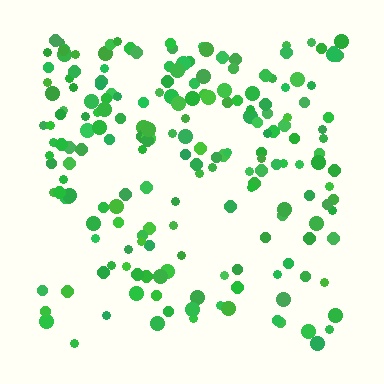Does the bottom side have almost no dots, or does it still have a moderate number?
Still a moderate number, just noticeably fewer than the top.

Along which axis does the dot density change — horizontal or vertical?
Vertical.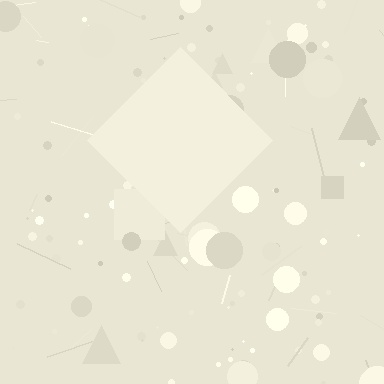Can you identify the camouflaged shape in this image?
The camouflaged shape is a diamond.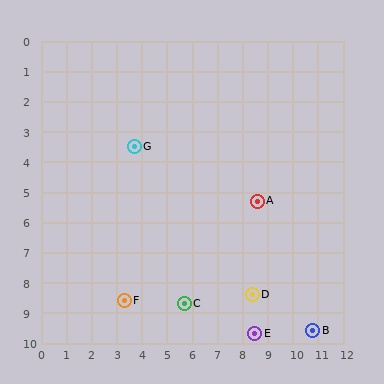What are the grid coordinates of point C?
Point C is at approximately (5.7, 8.7).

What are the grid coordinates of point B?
Point B is at approximately (10.8, 9.6).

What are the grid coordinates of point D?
Point D is at approximately (8.4, 8.4).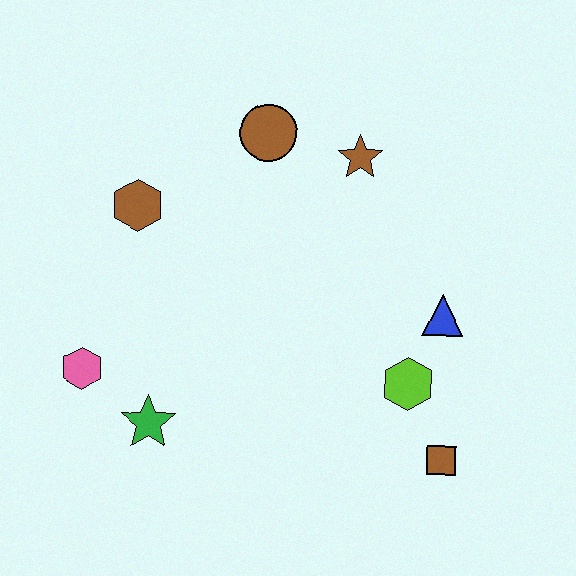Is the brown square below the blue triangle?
Yes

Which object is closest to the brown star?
The brown circle is closest to the brown star.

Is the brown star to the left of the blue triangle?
Yes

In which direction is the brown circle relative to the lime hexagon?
The brown circle is above the lime hexagon.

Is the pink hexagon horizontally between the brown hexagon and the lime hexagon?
No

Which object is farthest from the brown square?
The brown hexagon is farthest from the brown square.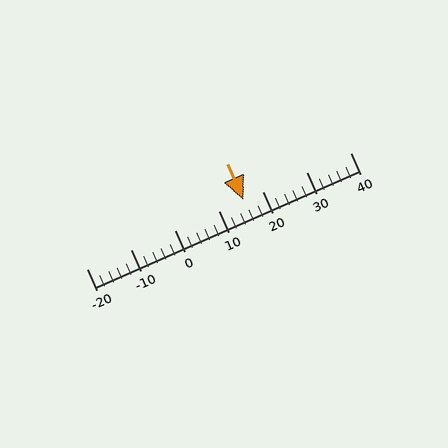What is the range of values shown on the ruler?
The ruler shows values from -20 to 40.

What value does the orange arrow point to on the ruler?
The orange arrow points to approximately 16.